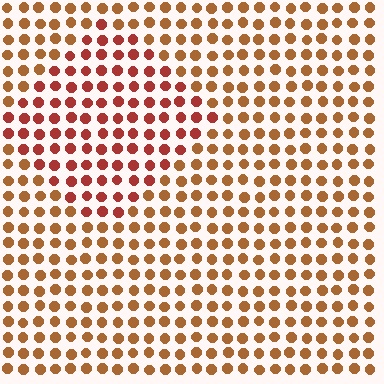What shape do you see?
I see a diamond.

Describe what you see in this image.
The image is filled with small brown elements in a uniform arrangement. A diamond-shaped region is visible where the elements are tinted to a slightly different hue, forming a subtle color boundary.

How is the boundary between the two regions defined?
The boundary is defined purely by a slight shift in hue (about 26 degrees). Spacing, size, and orientation are identical on both sides.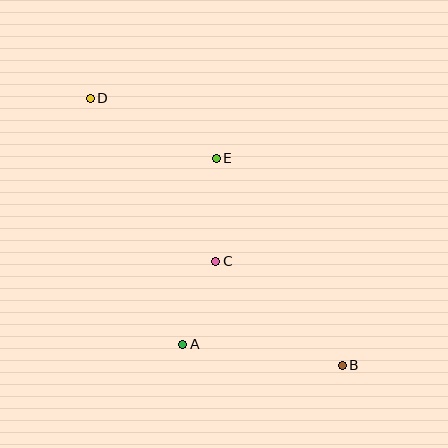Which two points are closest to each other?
Points A and C are closest to each other.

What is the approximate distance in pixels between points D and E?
The distance between D and E is approximately 140 pixels.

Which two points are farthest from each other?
Points B and D are farthest from each other.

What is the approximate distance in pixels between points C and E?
The distance between C and E is approximately 103 pixels.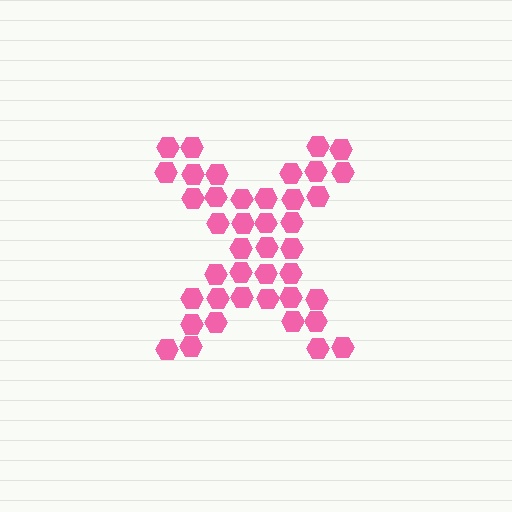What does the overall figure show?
The overall figure shows the letter X.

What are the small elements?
The small elements are hexagons.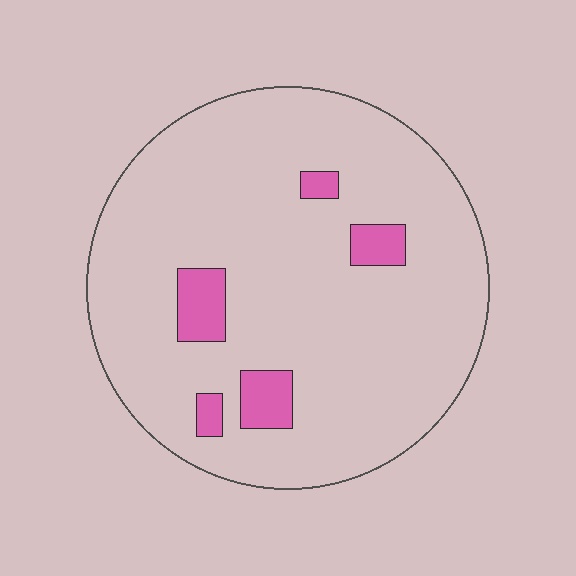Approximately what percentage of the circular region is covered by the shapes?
Approximately 10%.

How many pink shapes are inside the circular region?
5.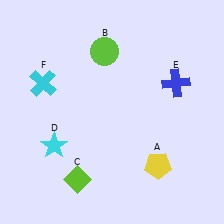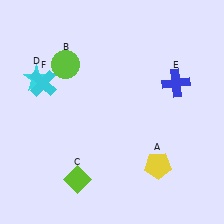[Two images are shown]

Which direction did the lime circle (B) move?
The lime circle (B) moved left.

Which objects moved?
The objects that moved are: the lime circle (B), the cyan star (D).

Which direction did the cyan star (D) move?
The cyan star (D) moved up.